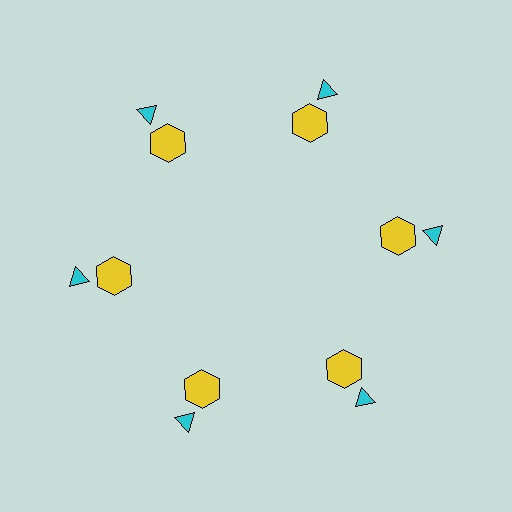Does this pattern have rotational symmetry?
Yes, this pattern has 6-fold rotational symmetry. It looks the same after rotating 60 degrees around the center.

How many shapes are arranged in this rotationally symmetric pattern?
There are 12 shapes, arranged in 6 groups of 2.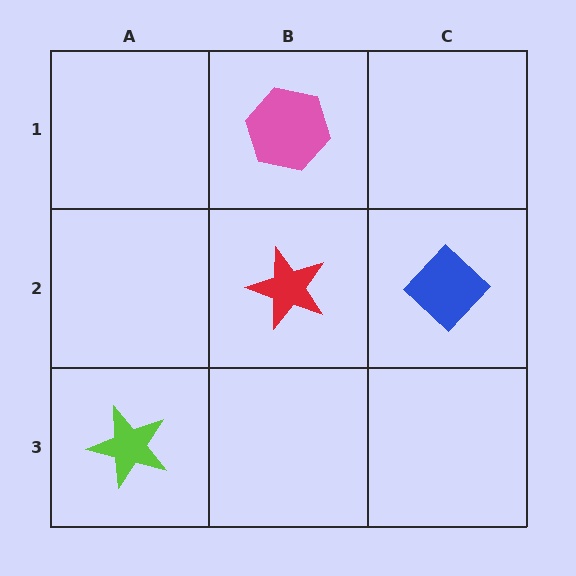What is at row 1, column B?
A pink hexagon.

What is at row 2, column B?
A red star.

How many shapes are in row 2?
2 shapes.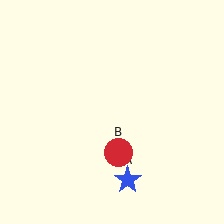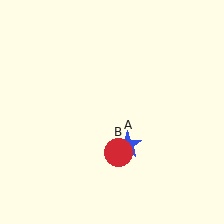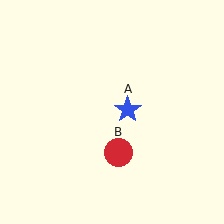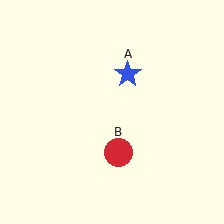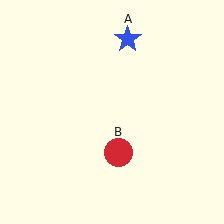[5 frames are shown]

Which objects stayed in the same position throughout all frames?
Red circle (object B) remained stationary.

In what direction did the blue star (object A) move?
The blue star (object A) moved up.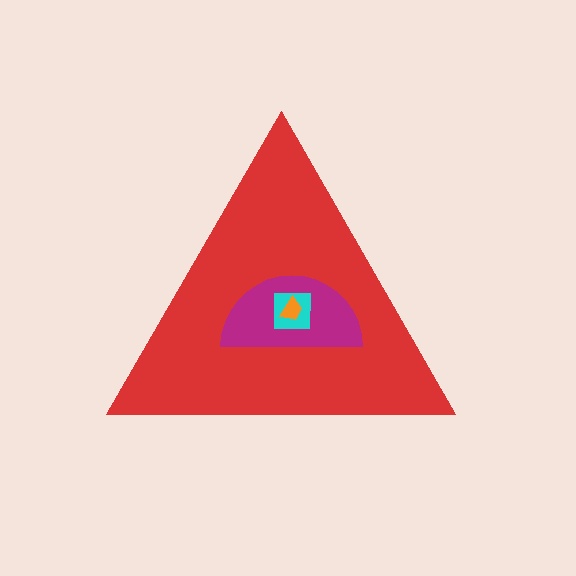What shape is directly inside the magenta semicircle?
The cyan square.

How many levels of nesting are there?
4.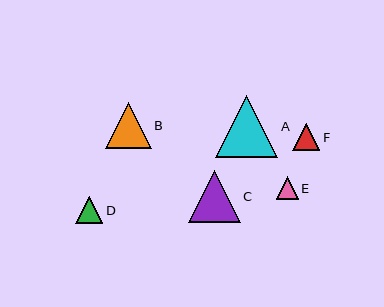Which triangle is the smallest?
Triangle E is the smallest with a size of approximately 22 pixels.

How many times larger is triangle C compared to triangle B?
Triangle C is approximately 1.1 times the size of triangle B.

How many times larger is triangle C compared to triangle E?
Triangle C is approximately 2.3 times the size of triangle E.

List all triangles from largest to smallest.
From largest to smallest: A, C, B, F, D, E.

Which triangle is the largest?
Triangle A is the largest with a size of approximately 62 pixels.